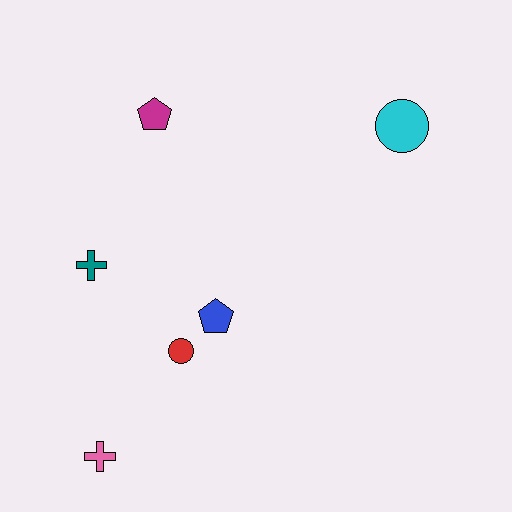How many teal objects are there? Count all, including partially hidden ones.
There is 1 teal object.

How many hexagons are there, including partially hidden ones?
There are no hexagons.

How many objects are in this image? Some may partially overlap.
There are 6 objects.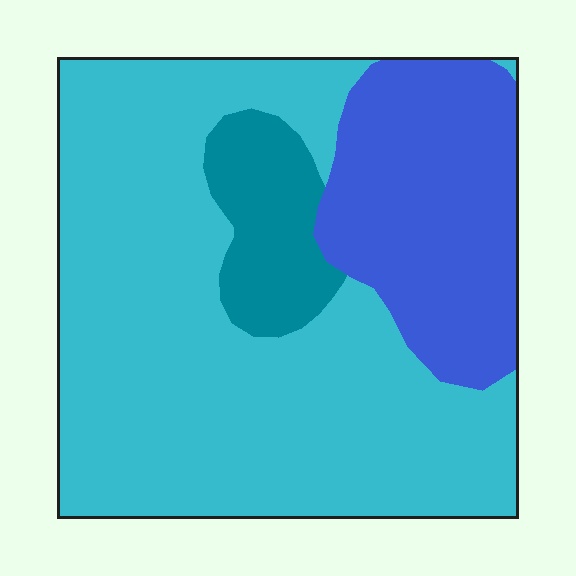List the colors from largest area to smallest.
From largest to smallest: cyan, blue, teal.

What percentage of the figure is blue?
Blue covers around 25% of the figure.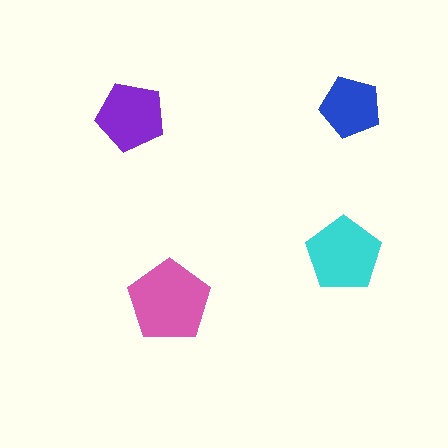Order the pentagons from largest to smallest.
the pink one, the cyan one, the purple one, the blue one.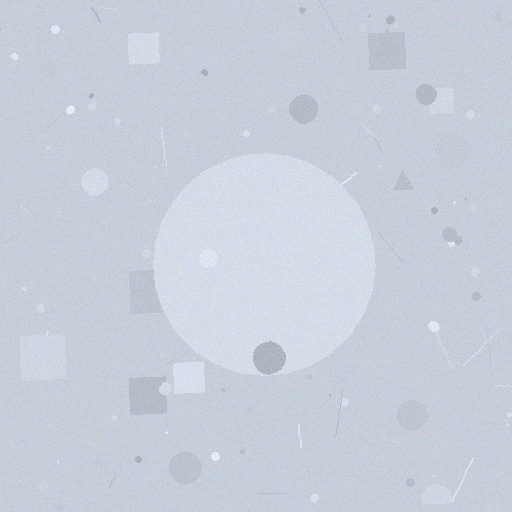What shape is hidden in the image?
A circle is hidden in the image.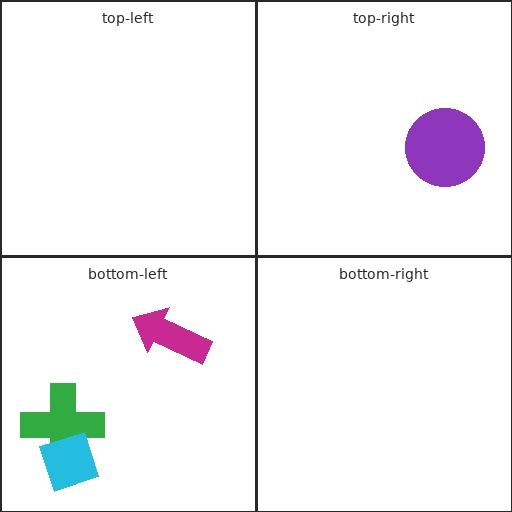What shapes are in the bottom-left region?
The green cross, the magenta arrow, the cyan diamond.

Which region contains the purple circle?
The top-right region.